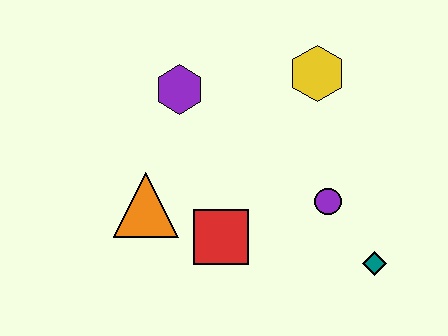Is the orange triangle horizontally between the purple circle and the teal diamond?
No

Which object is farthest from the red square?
The yellow hexagon is farthest from the red square.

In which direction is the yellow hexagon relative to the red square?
The yellow hexagon is above the red square.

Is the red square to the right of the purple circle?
No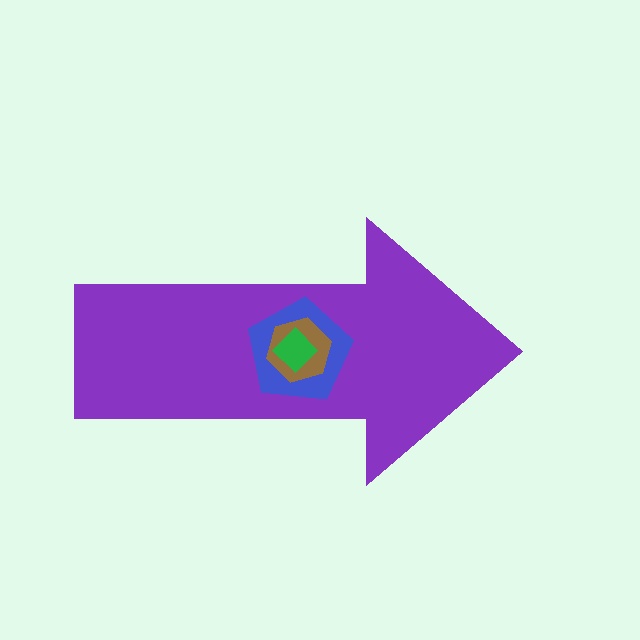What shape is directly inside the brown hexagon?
The green diamond.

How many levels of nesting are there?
4.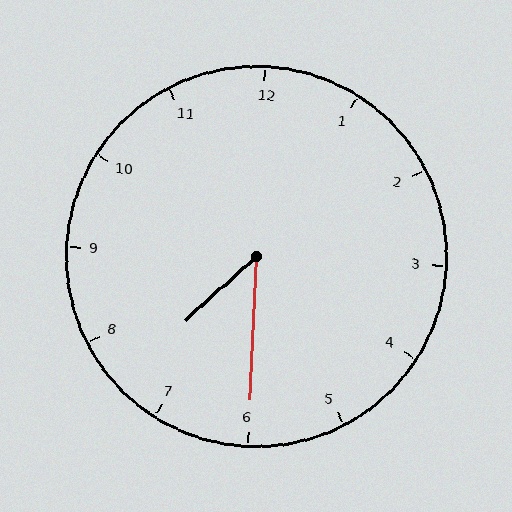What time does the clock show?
7:30.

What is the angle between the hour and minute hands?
Approximately 45 degrees.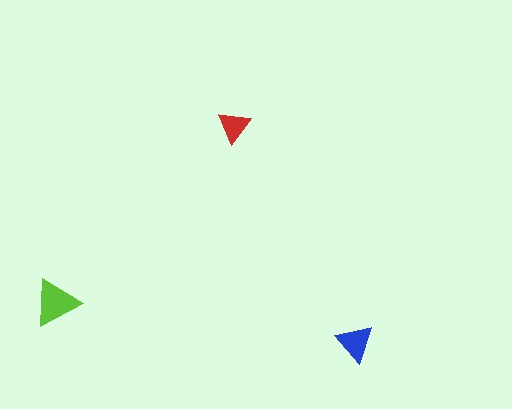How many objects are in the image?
There are 3 objects in the image.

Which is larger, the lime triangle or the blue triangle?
The lime one.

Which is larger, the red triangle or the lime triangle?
The lime one.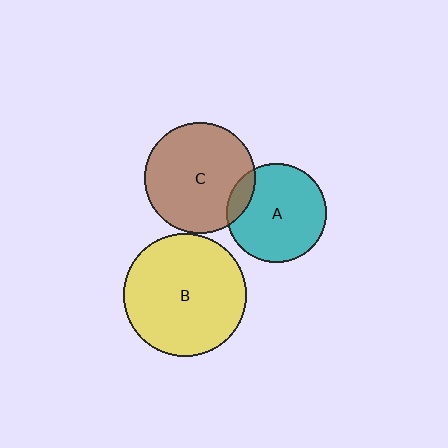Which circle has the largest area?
Circle B (yellow).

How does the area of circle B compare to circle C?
Approximately 1.2 times.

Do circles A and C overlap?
Yes.